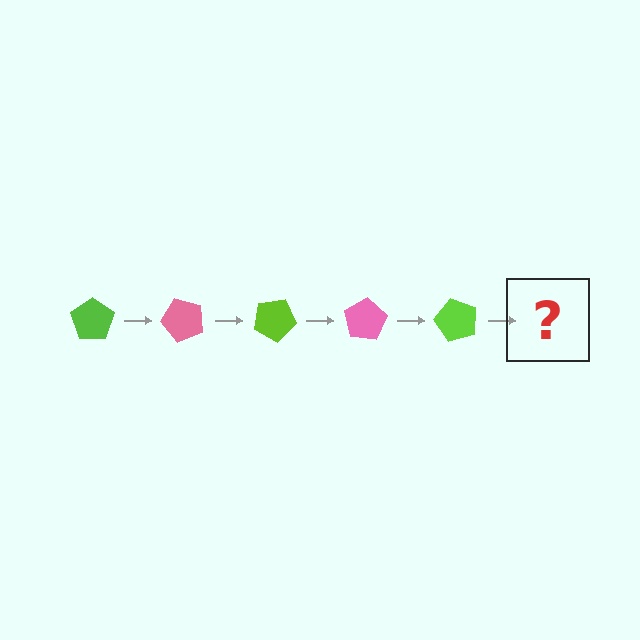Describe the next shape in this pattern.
It should be a pink pentagon, rotated 250 degrees from the start.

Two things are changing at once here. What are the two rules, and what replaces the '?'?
The two rules are that it rotates 50 degrees each step and the color cycles through lime and pink. The '?' should be a pink pentagon, rotated 250 degrees from the start.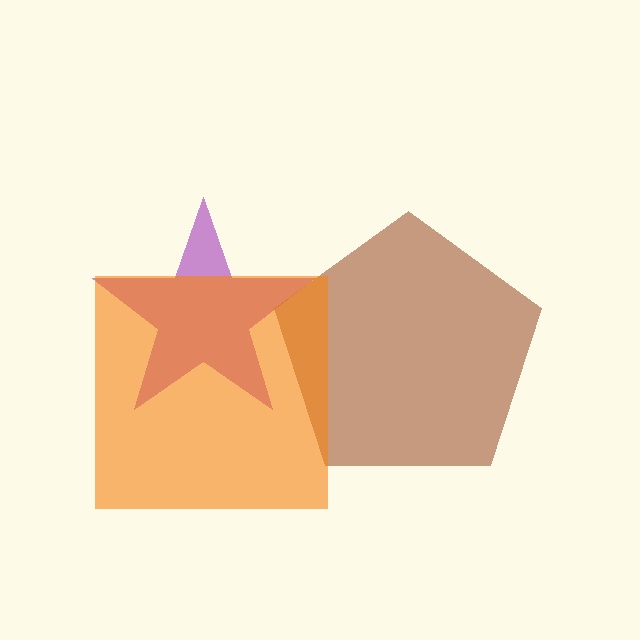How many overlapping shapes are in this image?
There are 3 overlapping shapes in the image.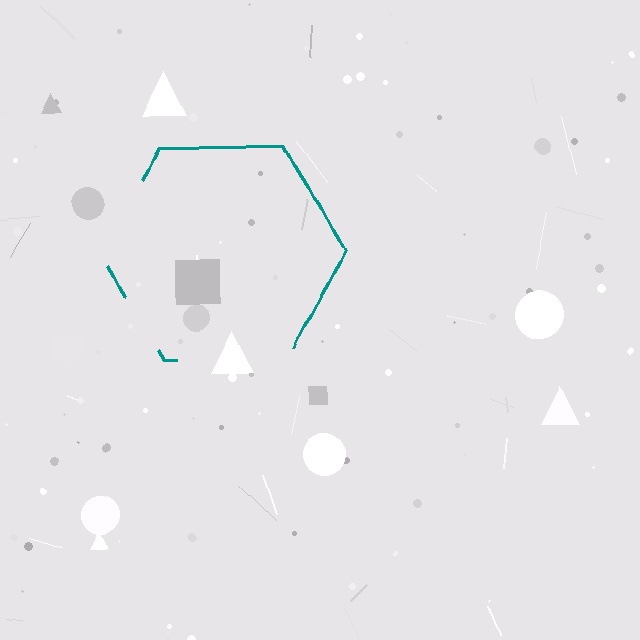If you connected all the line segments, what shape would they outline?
They would outline a hexagon.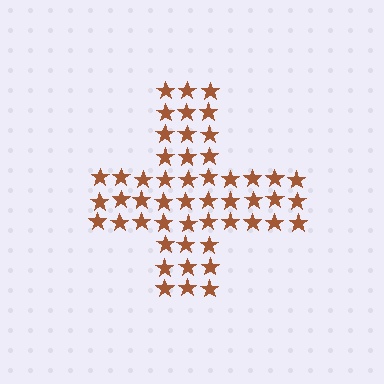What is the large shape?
The large shape is a cross.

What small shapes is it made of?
It is made of small stars.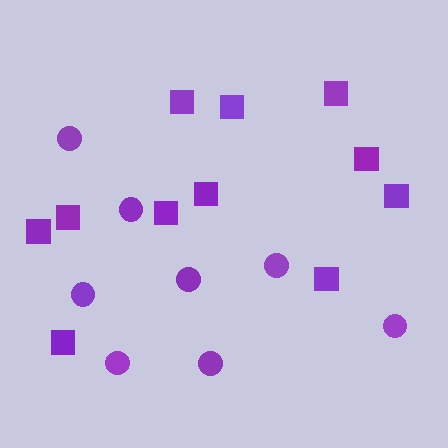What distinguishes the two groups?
There are 2 groups: one group of squares (11) and one group of circles (8).